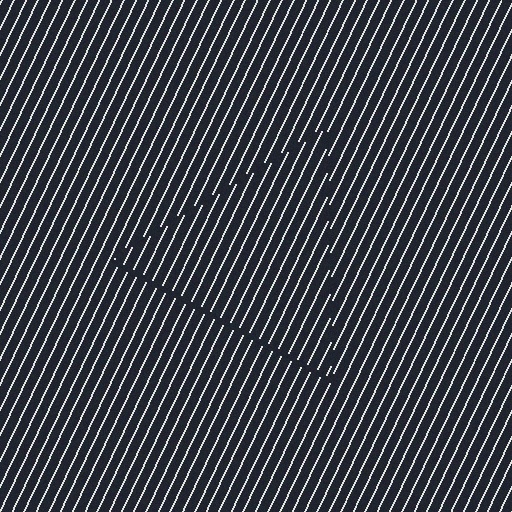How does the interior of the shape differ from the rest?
The interior of the shape contains the same grating, shifted by half a period — the contour is defined by the phase discontinuity where line-ends from the inner and outer gratings abut.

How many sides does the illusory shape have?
3 sides — the line-ends trace a triangle.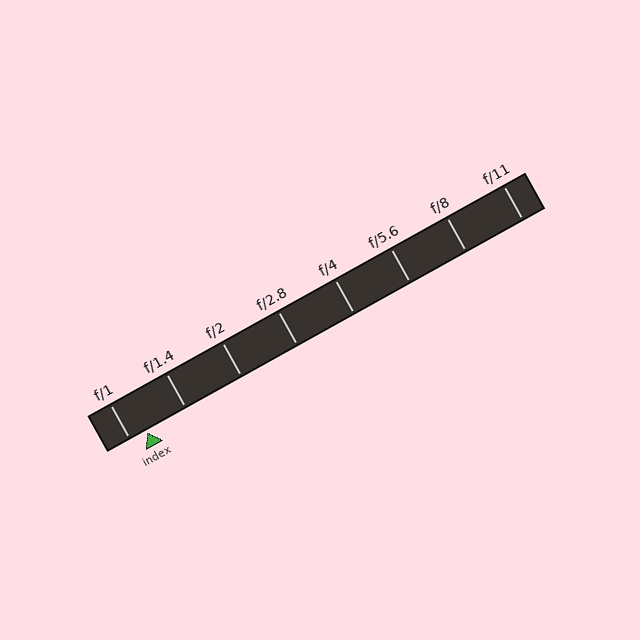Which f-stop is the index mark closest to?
The index mark is closest to f/1.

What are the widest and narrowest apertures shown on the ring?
The widest aperture shown is f/1 and the narrowest is f/11.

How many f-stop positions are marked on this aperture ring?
There are 8 f-stop positions marked.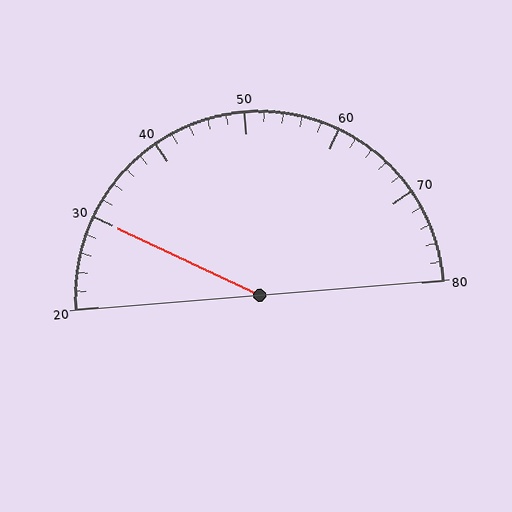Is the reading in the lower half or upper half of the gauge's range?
The reading is in the lower half of the range (20 to 80).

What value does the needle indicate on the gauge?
The needle indicates approximately 30.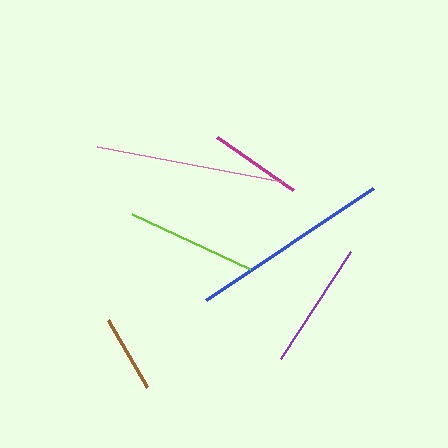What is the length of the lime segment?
The lime segment is approximately 131 pixels long.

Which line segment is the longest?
The blue line is the longest at approximately 201 pixels.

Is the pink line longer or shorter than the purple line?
The pink line is longer than the purple line.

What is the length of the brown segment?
The brown segment is approximately 77 pixels long.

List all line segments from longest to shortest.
From longest to shortest: blue, pink, lime, purple, magenta, brown.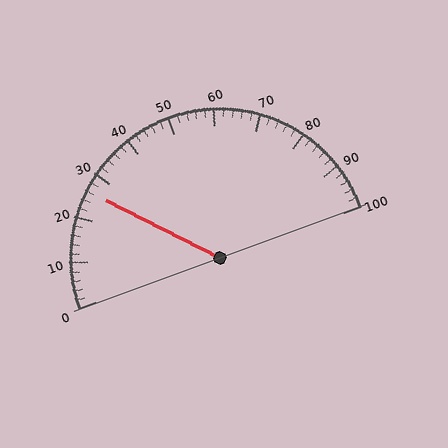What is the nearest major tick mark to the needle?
The nearest major tick mark is 30.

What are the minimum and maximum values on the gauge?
The gauge ranges from 0 to 100.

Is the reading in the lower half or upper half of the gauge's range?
The reading is in the lower half of the range (0 to 100).